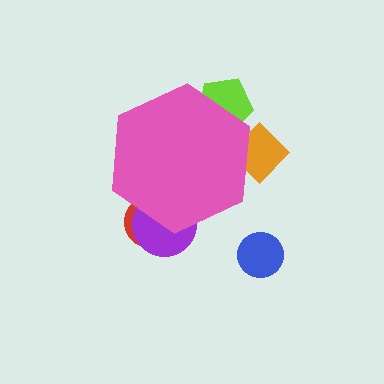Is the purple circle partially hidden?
Yes, the purple circle is partially hidden behind the pink hexagon.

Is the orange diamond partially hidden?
Yes, the orange diamond is partially hidden behind the pink hexagon.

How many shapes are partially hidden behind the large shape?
4 shapes are partially hidden.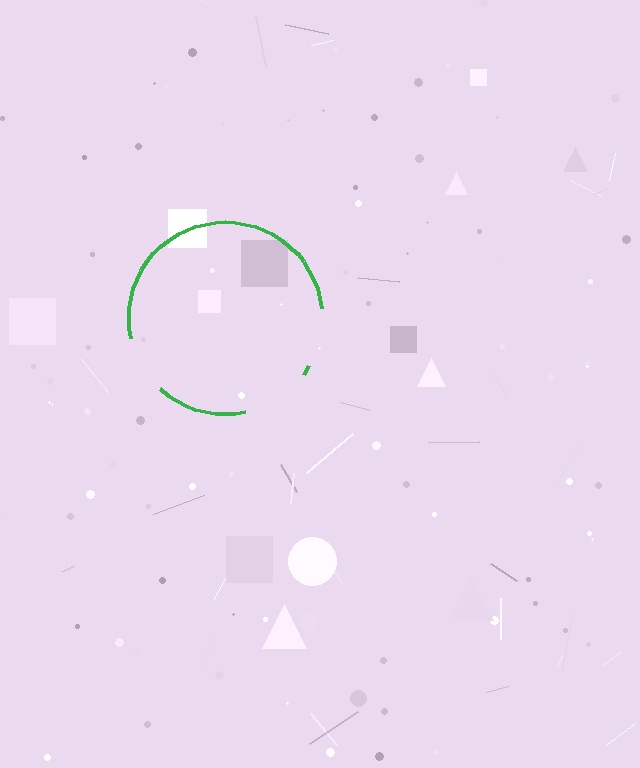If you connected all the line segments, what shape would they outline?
They would outline a circle.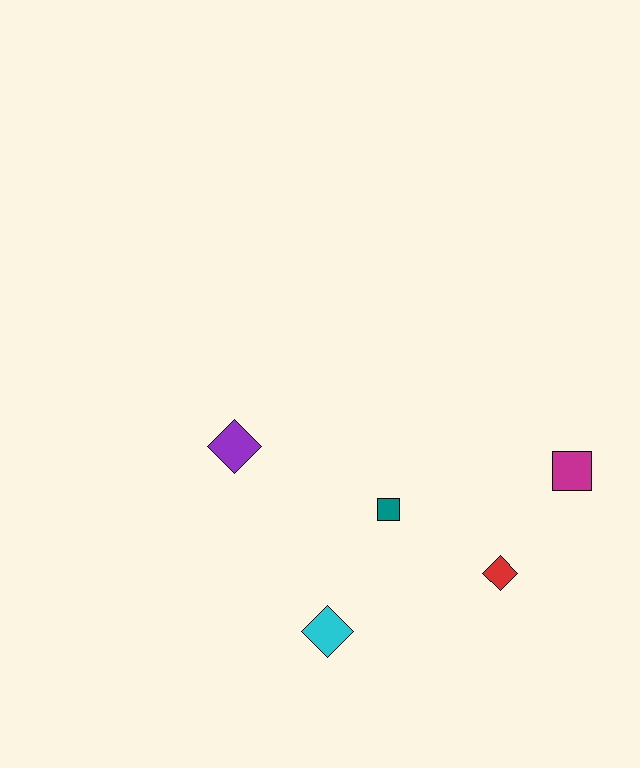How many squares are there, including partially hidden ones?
There are 2 squares.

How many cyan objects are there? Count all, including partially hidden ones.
There is 1 cyan object.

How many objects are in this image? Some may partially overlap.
There are 5 objects.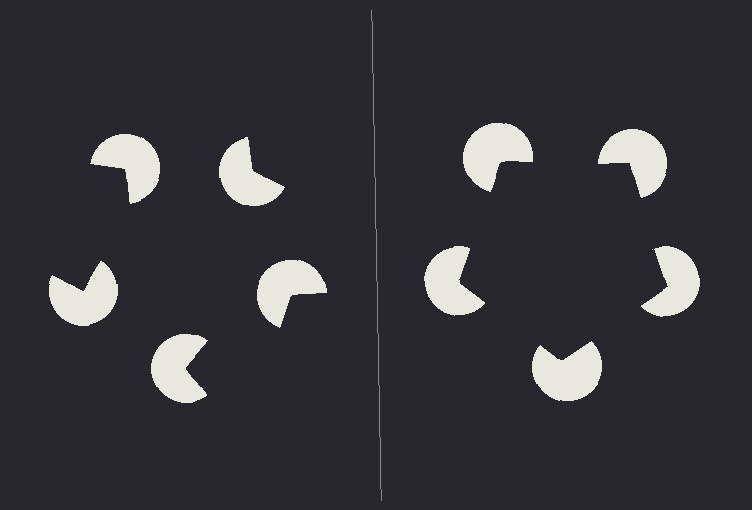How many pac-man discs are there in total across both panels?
10 — 5 on each side.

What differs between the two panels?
The pac-man discs are positioned identically on both sides; only the wedge orientations differ. On the right they align to a pentagon; on the left they are misaligned.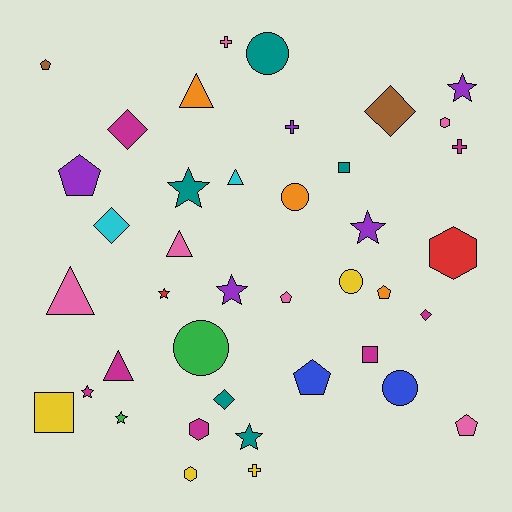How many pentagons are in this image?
There are 6 pentagons.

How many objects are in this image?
There are 40 objects.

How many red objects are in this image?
There are 2 red objects.